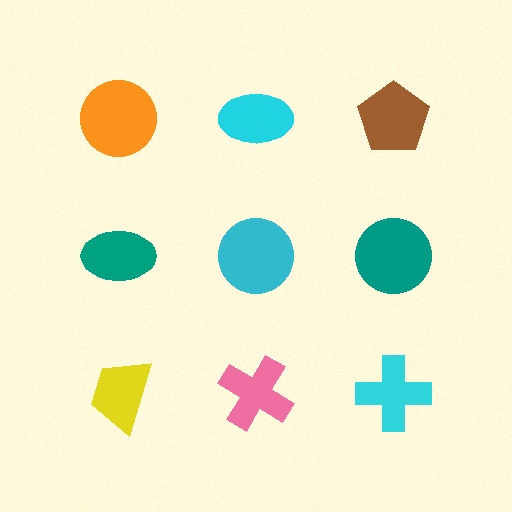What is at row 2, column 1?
A teal ellipse.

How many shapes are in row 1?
3 shapes.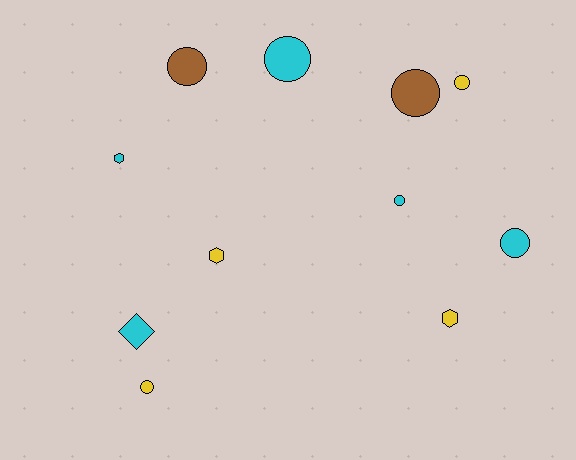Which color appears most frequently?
Cyan, with 5 objects.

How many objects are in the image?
There are 11 objects.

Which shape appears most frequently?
Circle, with 7 objects.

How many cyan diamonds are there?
There is 1 cyan diamond.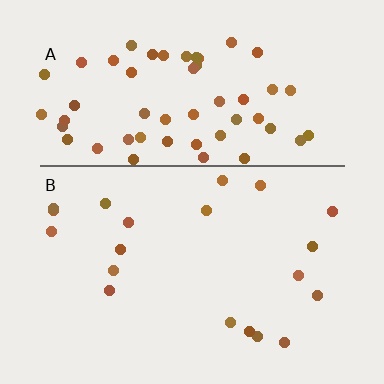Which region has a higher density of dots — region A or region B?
A (the top).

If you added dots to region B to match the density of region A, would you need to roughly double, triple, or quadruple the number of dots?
Approximately triple.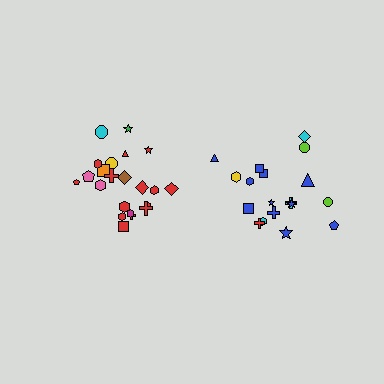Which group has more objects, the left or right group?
The left group.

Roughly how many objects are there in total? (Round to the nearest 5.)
Roughly 40 objects in total.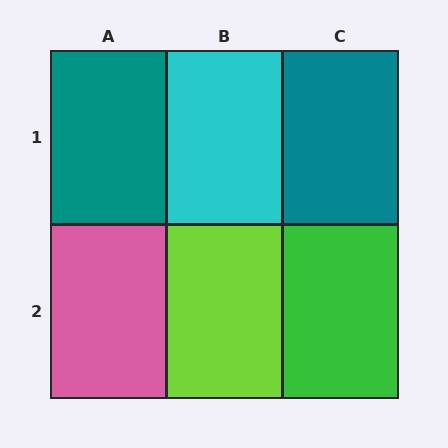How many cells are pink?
1 cell is pink.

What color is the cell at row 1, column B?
Cyan.